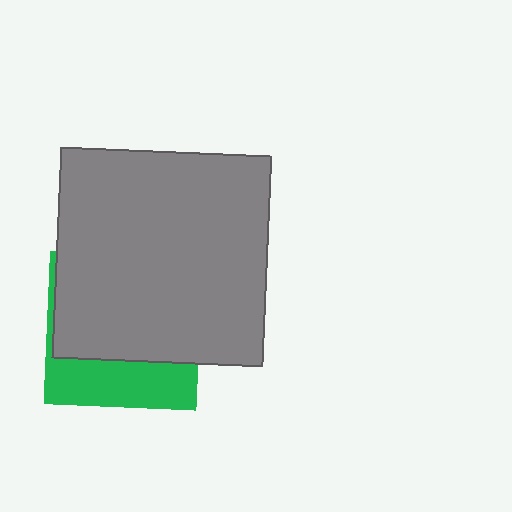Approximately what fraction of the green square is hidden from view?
Roughly 67% of the green square is hidden behind the gray square.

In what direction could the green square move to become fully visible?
The green square could move down. That would shift it out from behind the gray square entirely.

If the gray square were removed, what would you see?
You would see the complete green square.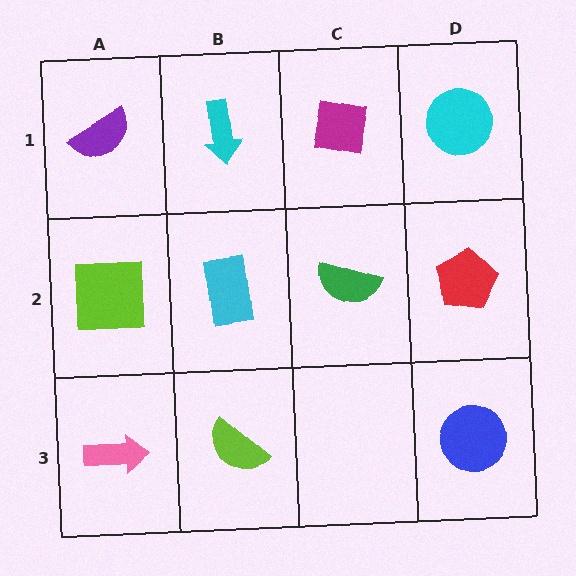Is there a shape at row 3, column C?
No, that cell is empty.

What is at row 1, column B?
A cyan arrow.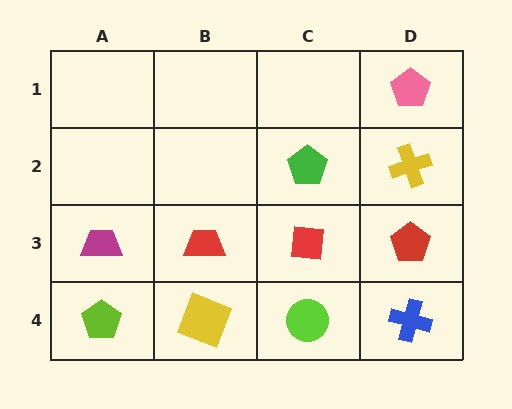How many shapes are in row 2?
2 shapes.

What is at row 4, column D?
A blue cross.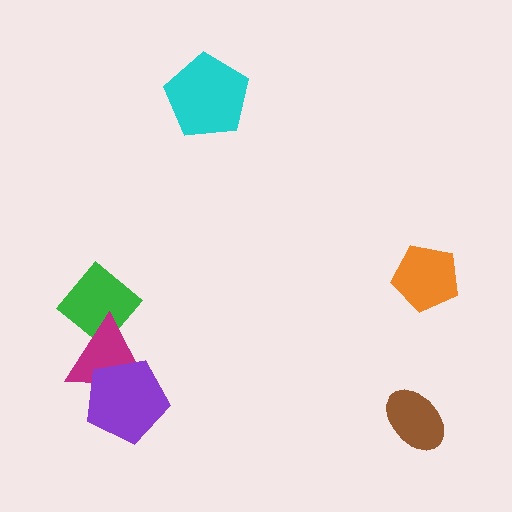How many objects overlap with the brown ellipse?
0 objects overlap with the brown ellipse.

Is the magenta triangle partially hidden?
Yes, it is partially covered by another shape.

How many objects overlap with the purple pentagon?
1 object overlaps with the purple pentagon.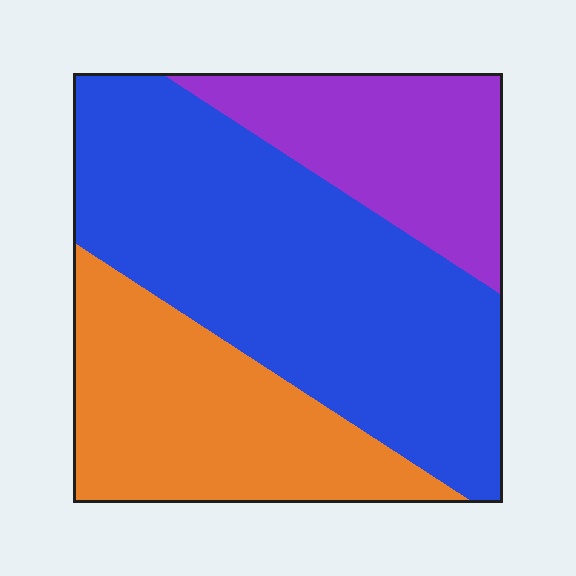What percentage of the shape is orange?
Orange takes up between a sixth and a third of the shape.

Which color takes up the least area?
Purple, at roughly 20%.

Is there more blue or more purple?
Blue.